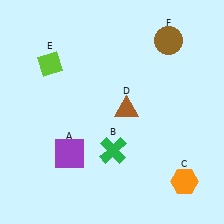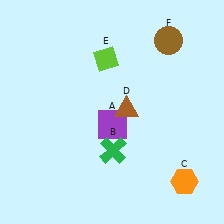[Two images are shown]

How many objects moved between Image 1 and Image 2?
2 objects moved between the two images.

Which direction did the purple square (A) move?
The purple square (A) moved right.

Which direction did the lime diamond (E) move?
The lime diamond (E) moved right.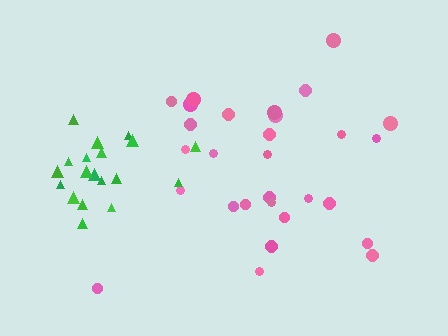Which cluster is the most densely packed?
Green.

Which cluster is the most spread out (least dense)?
Pink.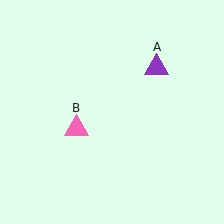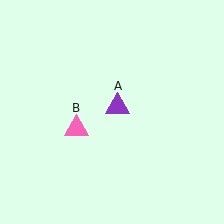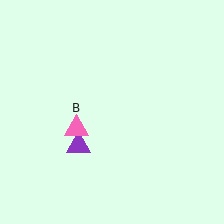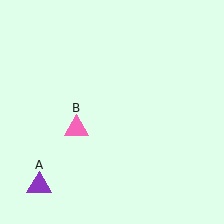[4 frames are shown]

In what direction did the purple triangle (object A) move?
The purple triangle (object A) moved down and to the left.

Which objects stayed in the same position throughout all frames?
Pink triangle (object B) remained stationary.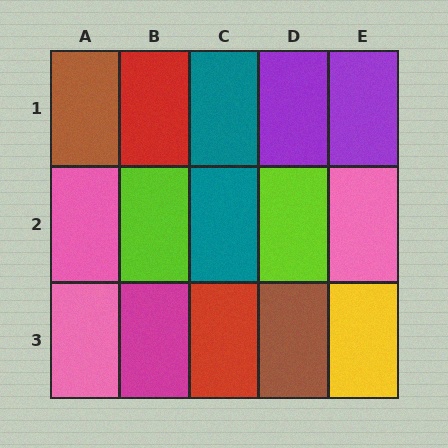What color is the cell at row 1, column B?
Red.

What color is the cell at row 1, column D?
Purple.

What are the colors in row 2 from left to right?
Pink, lime, teal, lime, pink.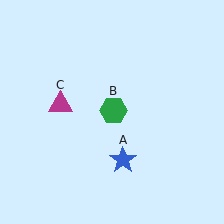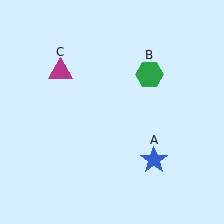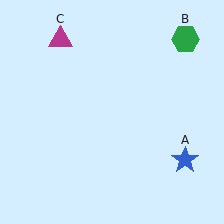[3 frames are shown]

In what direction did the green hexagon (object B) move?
The green hexagon (object B) moved up and to the right.